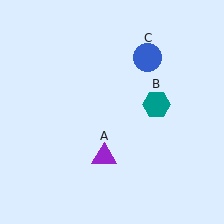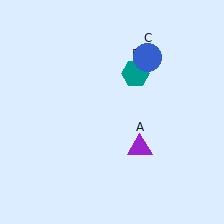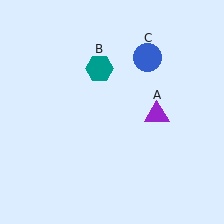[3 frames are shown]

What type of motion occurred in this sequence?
The purple triangle (object A), teal hexagon (object B) rotated counterclockwise around the center of the scene.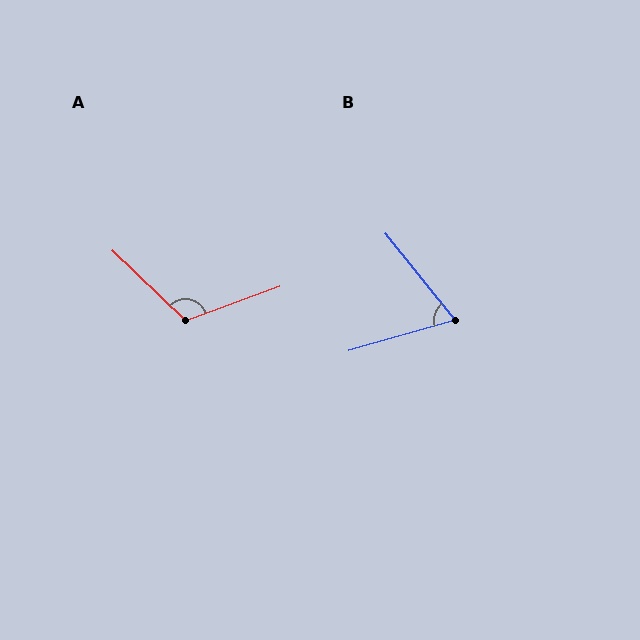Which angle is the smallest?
B, at approximately 67 degrees.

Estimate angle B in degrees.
Approximately 67 degrees.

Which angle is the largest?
A, at approximately 116 degrees.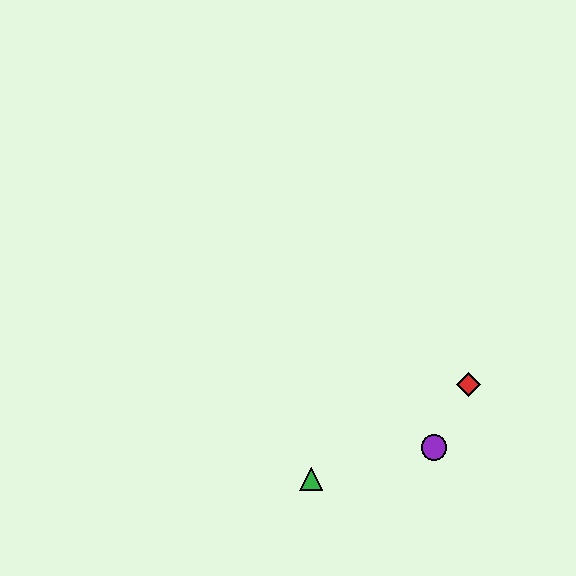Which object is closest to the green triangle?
The purple circle is closest to the green triangle.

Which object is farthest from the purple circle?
The green triangle is farthest from the purple circle.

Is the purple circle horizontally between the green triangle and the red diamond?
Yes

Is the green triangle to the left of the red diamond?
Yes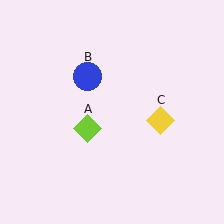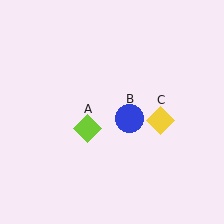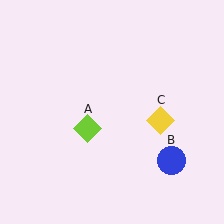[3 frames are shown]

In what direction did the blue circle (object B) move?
The blue circle (object B) moved down and to the right.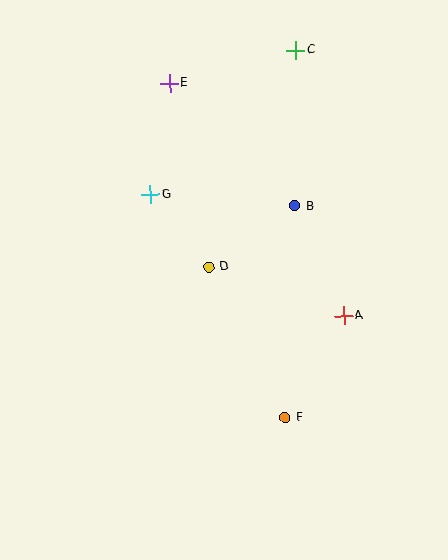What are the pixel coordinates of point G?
Point G is at (150, 195).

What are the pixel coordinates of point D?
Point D is at (209, 267).